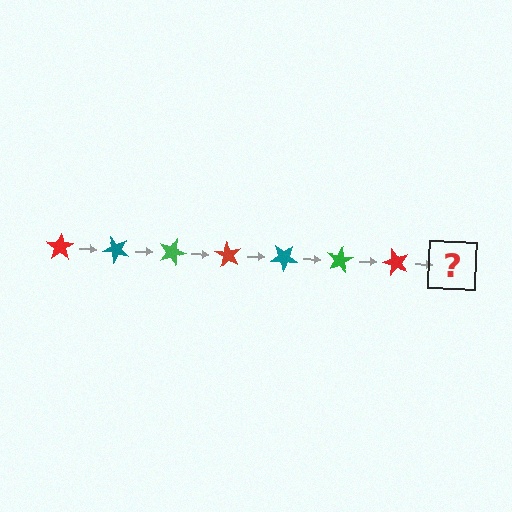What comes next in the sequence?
The next element should be a teal star, rotated 315 degrees from the start.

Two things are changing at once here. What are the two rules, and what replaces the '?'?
The two rules are that it rotates 45 degrees each step and the color cycles through red, teal, and green. The '?' should be a teal star, rotated 315 degrees from the start.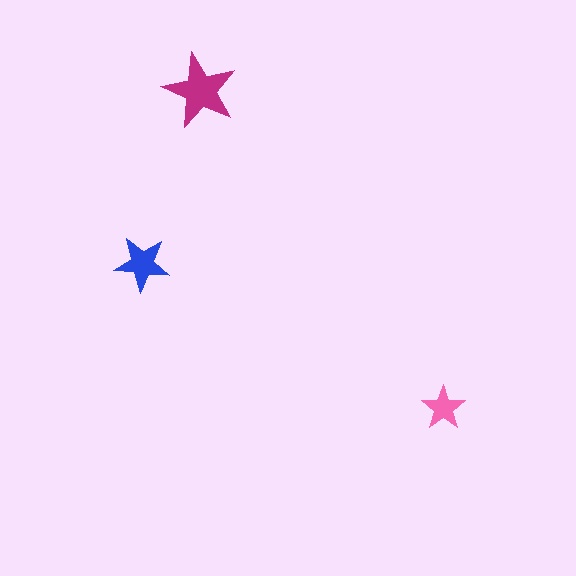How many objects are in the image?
There are 3 objects in the image.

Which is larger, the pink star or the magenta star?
The magenta one.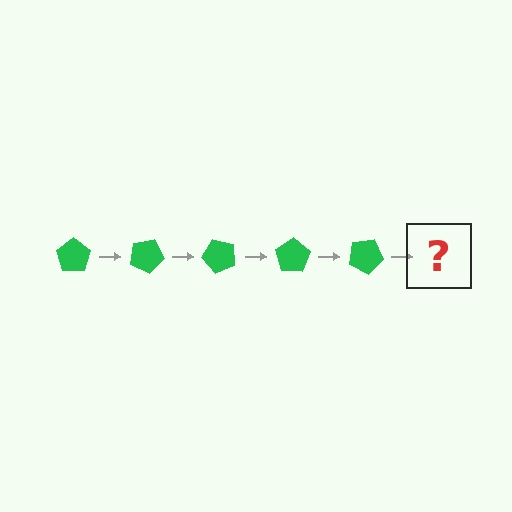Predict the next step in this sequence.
The next step is a green pentagon rotated 125 degrees.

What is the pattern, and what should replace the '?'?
The pattern is that the pentagon rotates 25 degrees each step. The '?' should be a green pentagon rotated 125 degrees.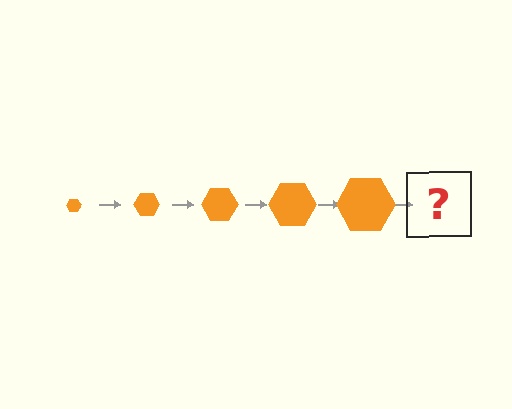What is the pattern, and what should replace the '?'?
The pattern is that the hexagon gets progressively larger each step. The '?' should be an orange hexagon, larger than the previous one.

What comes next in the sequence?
The next element should be an orange hexagon, larger than the previous one.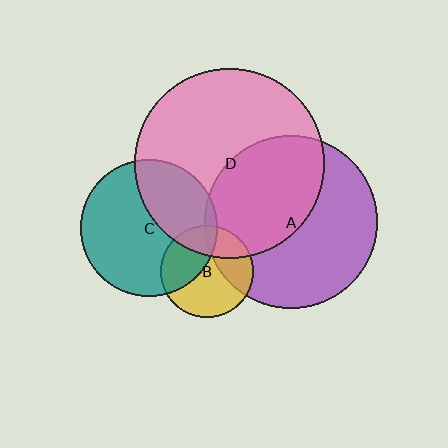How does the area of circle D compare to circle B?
Approximately 4.2 times.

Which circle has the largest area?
Circle D (pink).